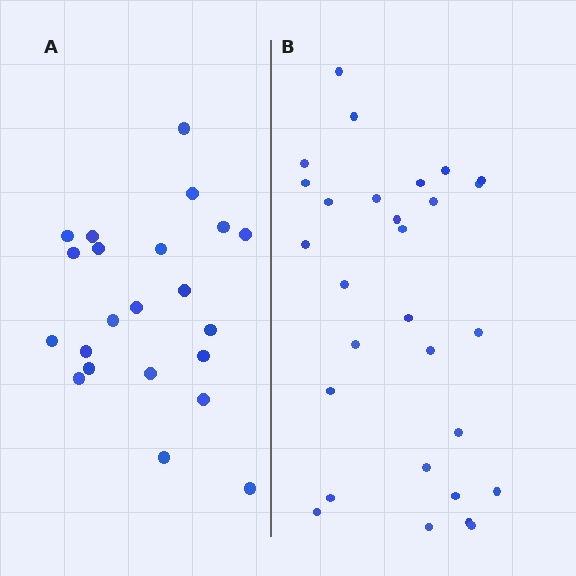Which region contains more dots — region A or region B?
Region B (the right region) has more dots.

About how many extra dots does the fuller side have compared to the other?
Region B has roughly 8 or so more dots than region A.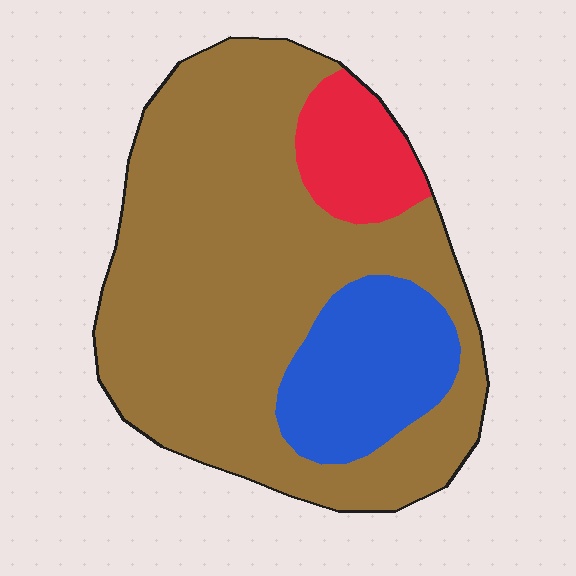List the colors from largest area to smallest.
From largest to smallest: brown, blue, red.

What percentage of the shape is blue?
Blue takes up between a sixth and a third of the shape.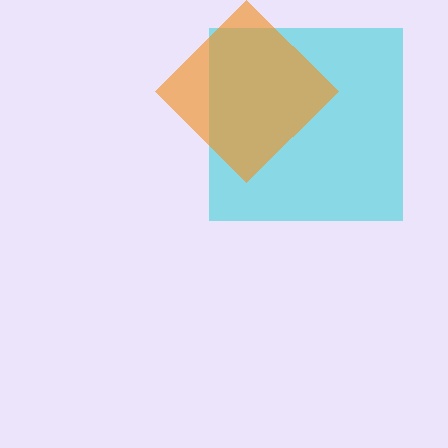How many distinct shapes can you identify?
There are 2 distinct shapes: a cyan square, an orange diamond.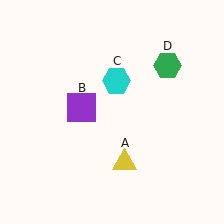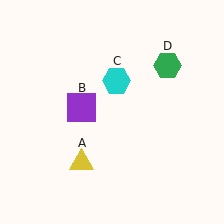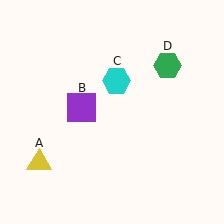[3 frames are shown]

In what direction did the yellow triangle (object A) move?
The yellow triangle (object A) moved left.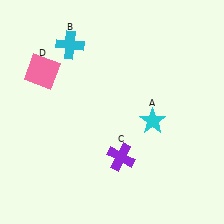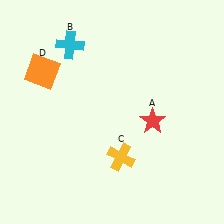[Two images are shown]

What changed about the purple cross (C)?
In Image 1, C is purple. In Image 2, it changed to yellow.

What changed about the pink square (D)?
In Image 1, D is pink. In Image 2, it changed to orange.